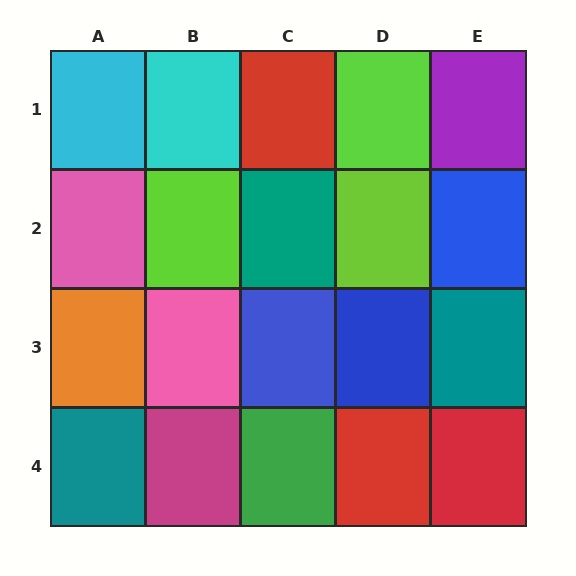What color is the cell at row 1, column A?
Cyan.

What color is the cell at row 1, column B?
Cyan.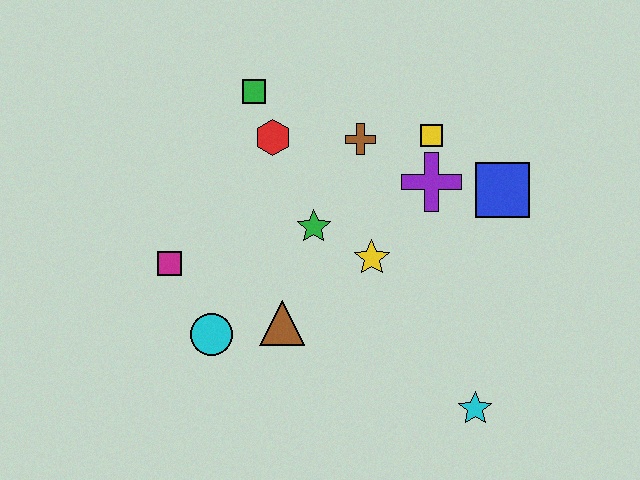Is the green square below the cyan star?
No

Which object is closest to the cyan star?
The yellow star is closest to the cyan star.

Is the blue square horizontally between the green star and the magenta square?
No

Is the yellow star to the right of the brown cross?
Yes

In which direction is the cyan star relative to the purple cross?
The cyan star is below the purple cross.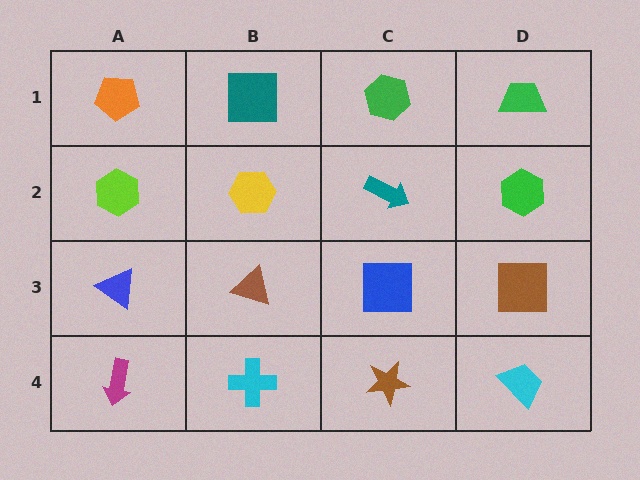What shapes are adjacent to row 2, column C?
A green hexagon (row 1, column C), a blue square (row 3, column C), a yellow hexagon (row 2, column B), a green hexagon (row 2, column D).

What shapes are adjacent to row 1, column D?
A green hexagon (row 2, column D), a green hexagon (row 1, column C).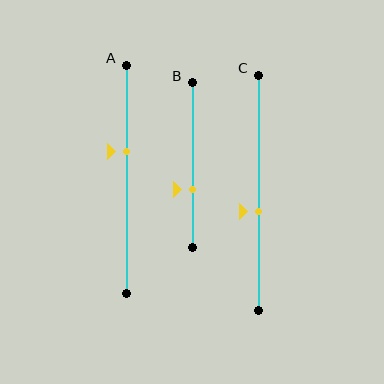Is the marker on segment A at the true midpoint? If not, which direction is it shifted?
No, the marker on segment A is shifted upward by about 12% of the segment length.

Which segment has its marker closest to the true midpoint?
Segment C has its marker closest to the true midpoint.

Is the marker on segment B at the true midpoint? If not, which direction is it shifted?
No, the marker on segment B is shifted downward by about 15% of the segment length.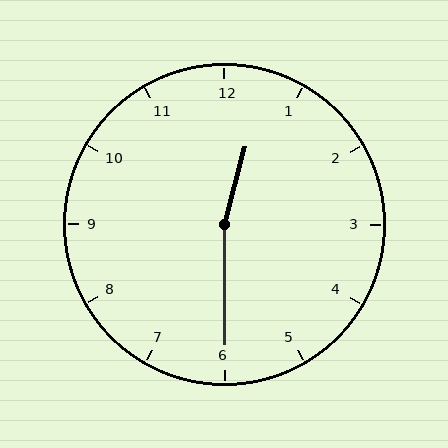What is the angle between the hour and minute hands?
Approximately 165 degrees.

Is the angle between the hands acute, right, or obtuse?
It is obtuse.